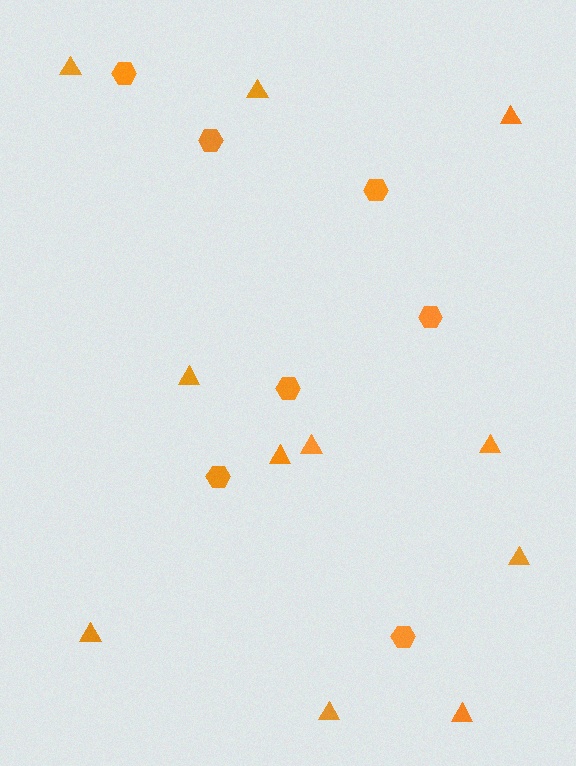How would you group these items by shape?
There are 2 groups: one group of triangles (11) and one group of hexagons (7).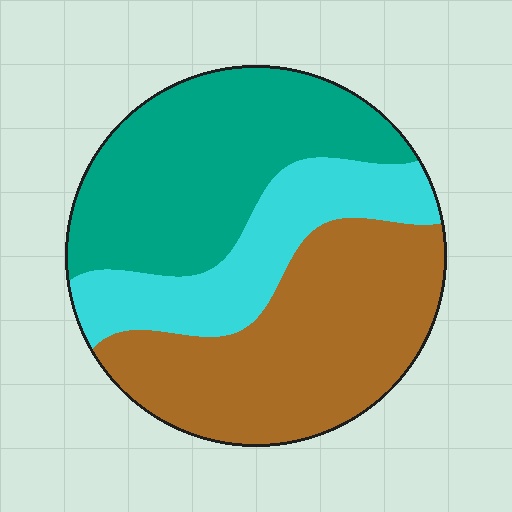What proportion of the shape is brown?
Brown takes up between a third and a half of the shape.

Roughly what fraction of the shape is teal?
Teal takes up about three eighths (3/8) of the shape.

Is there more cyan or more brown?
Brown.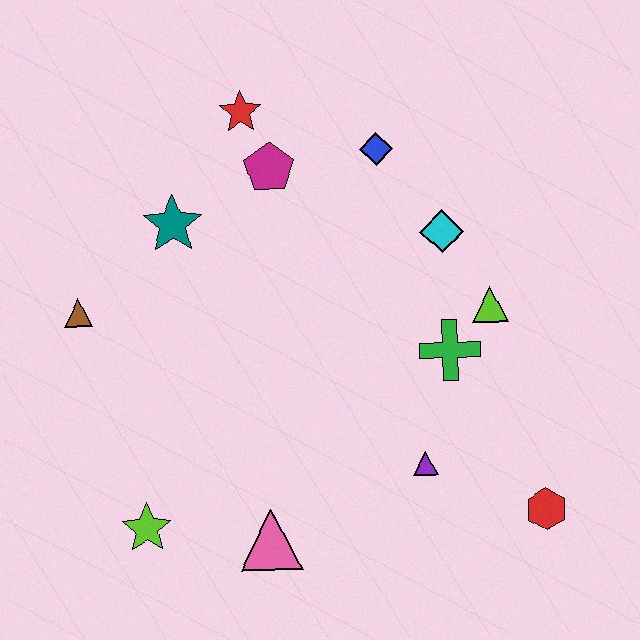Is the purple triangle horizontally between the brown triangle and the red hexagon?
Yes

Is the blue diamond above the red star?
No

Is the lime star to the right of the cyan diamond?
No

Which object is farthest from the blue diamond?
The lime star is farthest from the blue diamond.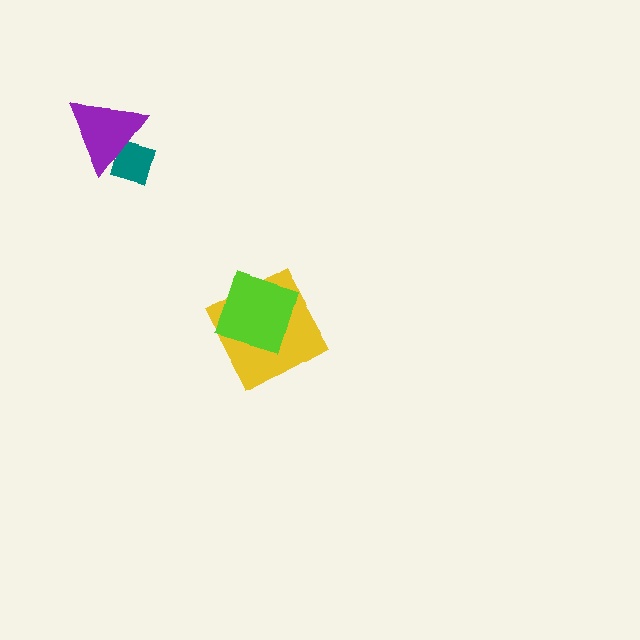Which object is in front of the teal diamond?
The purple triangle is in front of the teal diamond.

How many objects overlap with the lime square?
1 object overlaps with the lime square.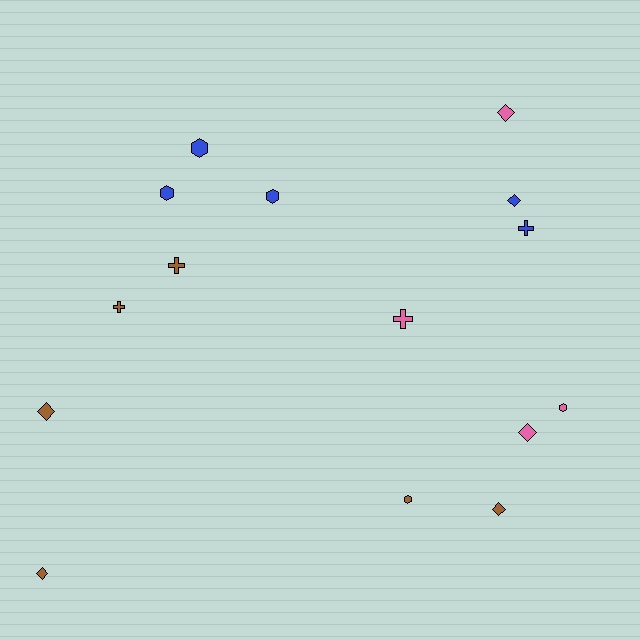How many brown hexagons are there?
There is 1 brown hexagon.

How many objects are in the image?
There are 15 objects.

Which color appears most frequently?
Brown, with 6 objects.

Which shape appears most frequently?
Diamond, with 6 objects.